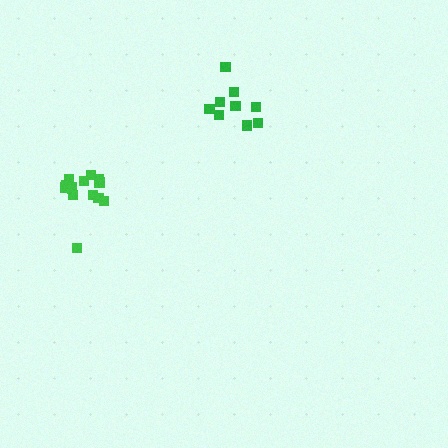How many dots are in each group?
Group 1: 14 dots, Group 2: 9 dots (23 total).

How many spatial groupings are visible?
There are 2 spatial groupings.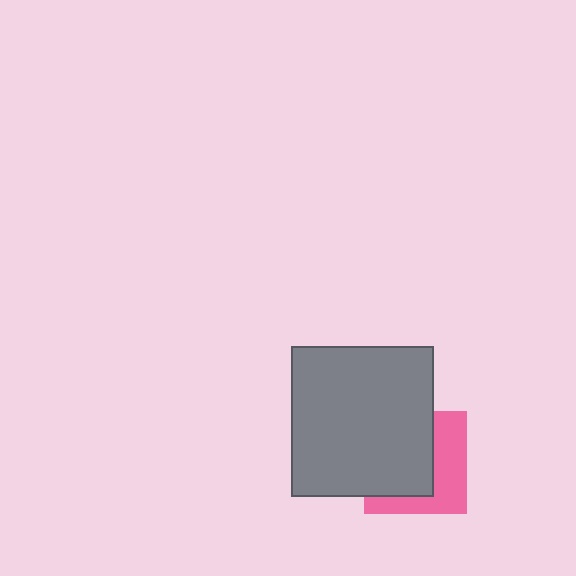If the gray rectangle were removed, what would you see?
You would see the complete pink square.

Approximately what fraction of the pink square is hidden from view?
Roughly 57% of the pink square is hidden behind the gray rectangle.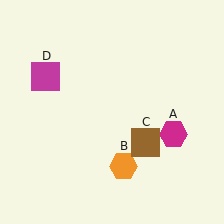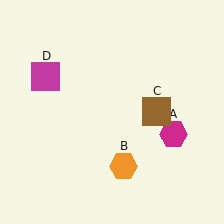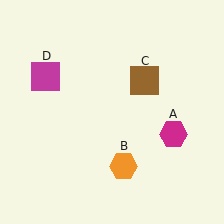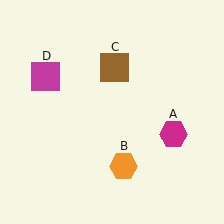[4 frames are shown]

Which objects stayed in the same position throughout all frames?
Magenta hexagon (object A) and orange hexagon (object B) and magenta square (object D) remained stationary.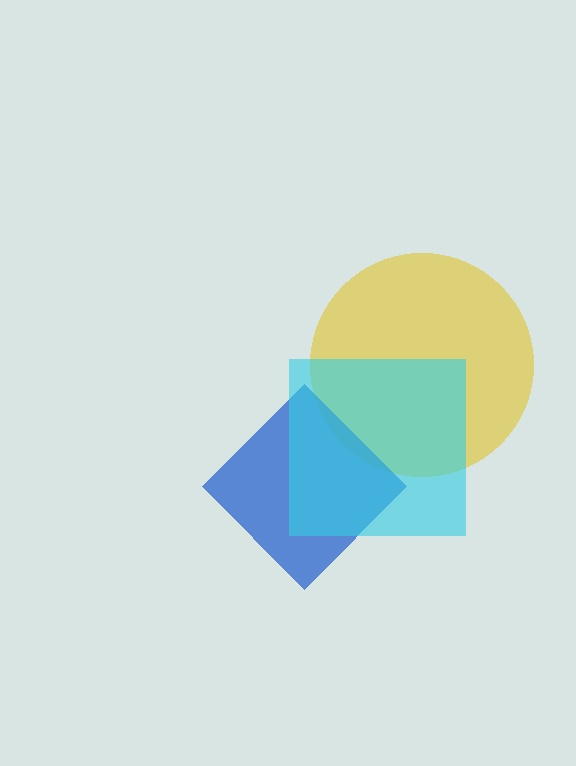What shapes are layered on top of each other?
The layered shapes are: a yellow circle, a blue diamond, a cyan square.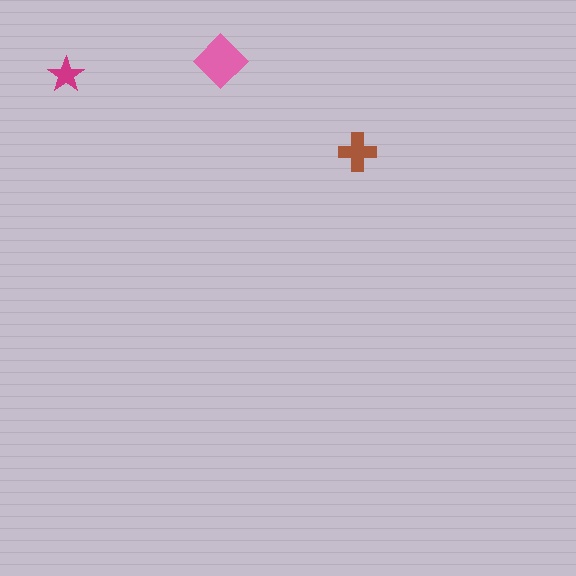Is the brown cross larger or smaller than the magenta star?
Larger.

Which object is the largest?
The pink diamond.